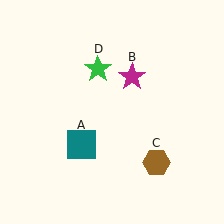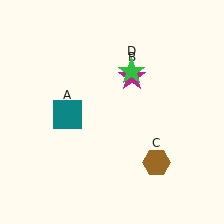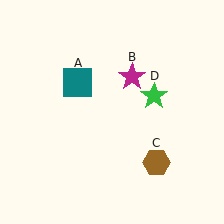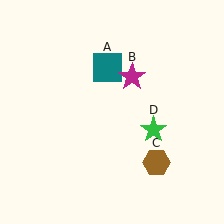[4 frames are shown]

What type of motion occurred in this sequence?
The teal square (object A), green star (object D) rotated clockwise around the center of the scene.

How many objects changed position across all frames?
2 objects changed position: teal square (object A), green star (object D).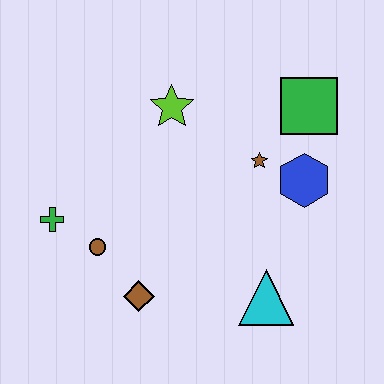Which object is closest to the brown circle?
The green cross is closest to the brown circle.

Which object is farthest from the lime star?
The cyan triangle is farthest from the lime star.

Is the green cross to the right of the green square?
No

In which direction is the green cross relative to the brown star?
The green cross is to the left of the brown star.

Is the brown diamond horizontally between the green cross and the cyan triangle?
Yes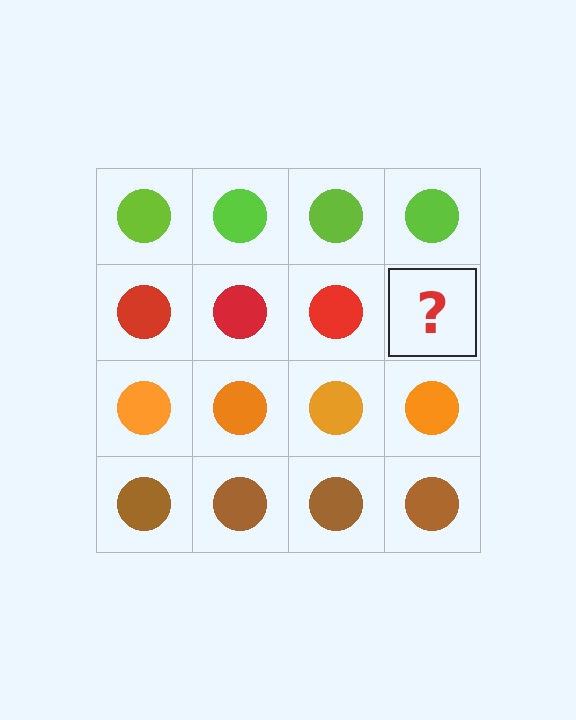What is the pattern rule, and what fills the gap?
The rule is that each row has a consistent color. The gap should be filled with a red circle.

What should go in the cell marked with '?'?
The missing cell should contain a red circle.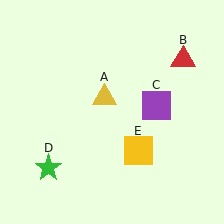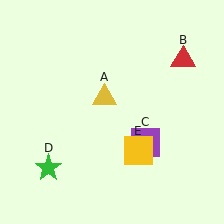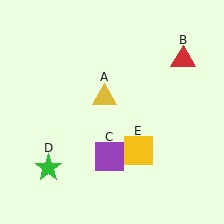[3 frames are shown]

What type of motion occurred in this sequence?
The purple square (object C) rotated clockwise around the center of the scene.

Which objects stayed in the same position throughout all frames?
Yellow triangle (object A) and red triangle (object B) and green star (object D) and yellow square (object E) remained stationary.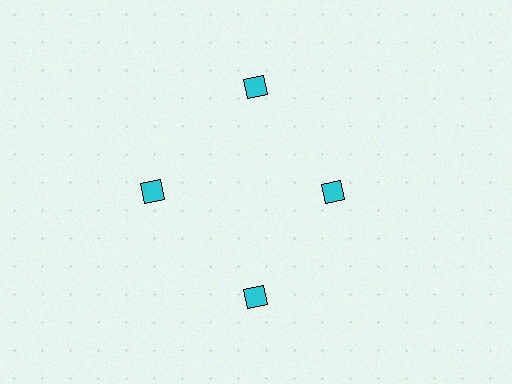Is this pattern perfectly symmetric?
No. The 4 cyan squares are arranged in a ring, but one element near the 3 o'clock position is pulled inward toward the center, breaking the 4-fold rotational symmetry.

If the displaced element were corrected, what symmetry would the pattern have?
It would have 4-fold rotational symmetry — the pattern would map onto itself every 90 degrees.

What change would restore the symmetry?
The symmetry would be restored by moving it outward, back onto the ring so that all 4 squares sit at equal angles and equal distance from the center.